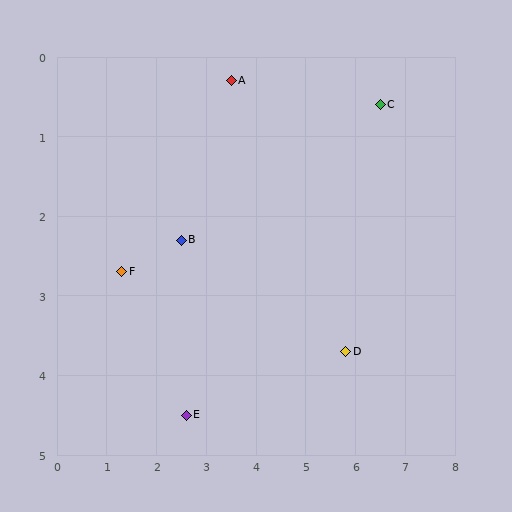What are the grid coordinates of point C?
Point C is at approximately (6.5, 0.6).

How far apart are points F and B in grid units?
Points F and B are about 1.3 grid units apart.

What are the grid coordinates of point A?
Point A is at approximately (3.5, 0.3).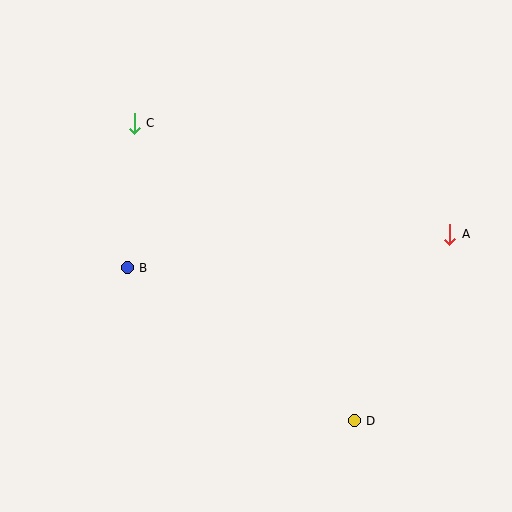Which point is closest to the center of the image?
Point B at (127, 268) is closest to the center.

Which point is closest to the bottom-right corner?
Point D is closest to the bottom-right corner.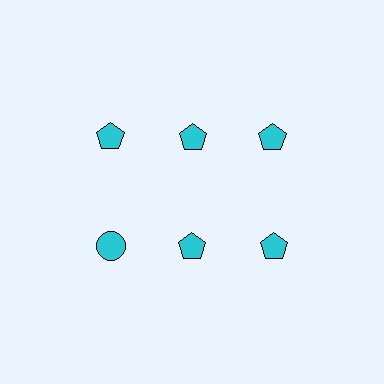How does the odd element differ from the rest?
It has a different shape: circle instead of pentagon.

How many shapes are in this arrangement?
There are 6 shapes arranged in a grid pattern.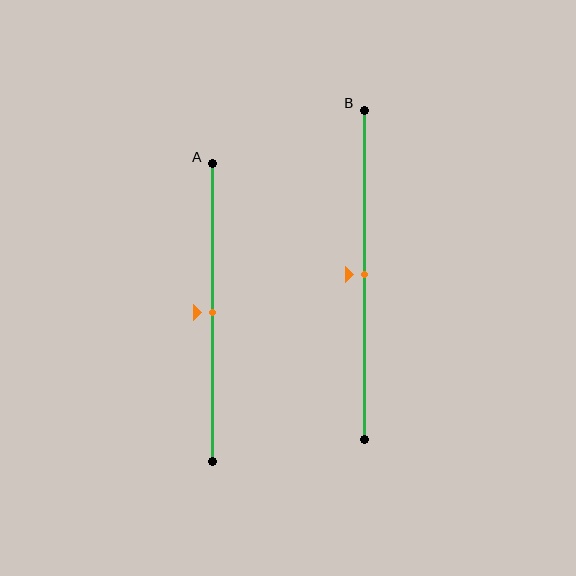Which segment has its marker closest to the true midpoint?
Segment A has its marker closest to the true midpoint.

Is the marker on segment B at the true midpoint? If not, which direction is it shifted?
Yes, the marker on segment B is at the true midpoint.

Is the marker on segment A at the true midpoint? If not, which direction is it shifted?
Yes, the marker on segment A is at the true midpoint.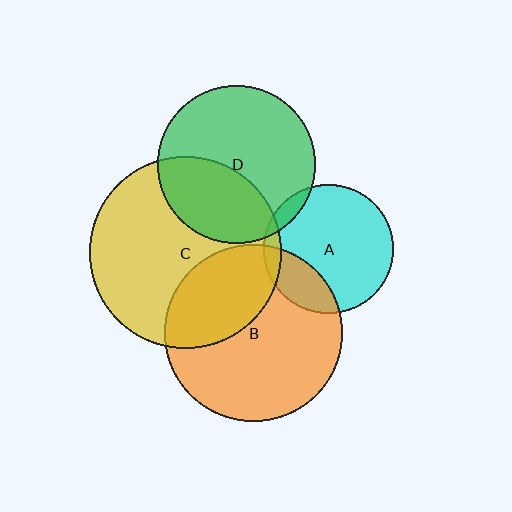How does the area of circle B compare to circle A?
Approximately 1.9 times.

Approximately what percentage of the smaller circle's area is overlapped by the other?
Approximately 20%.